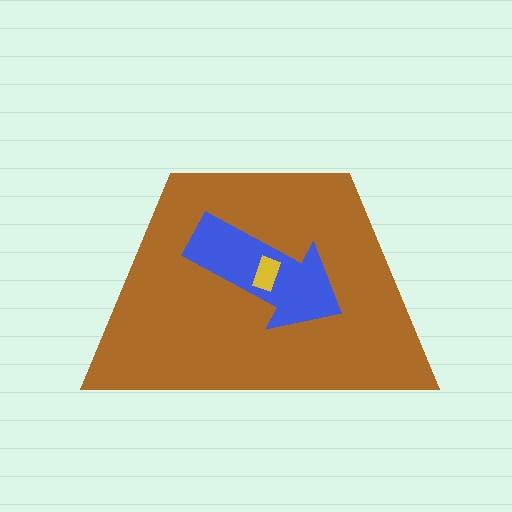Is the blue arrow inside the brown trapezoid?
Yes.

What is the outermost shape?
The brown trapezoid.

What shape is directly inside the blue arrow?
The yellow rectangle.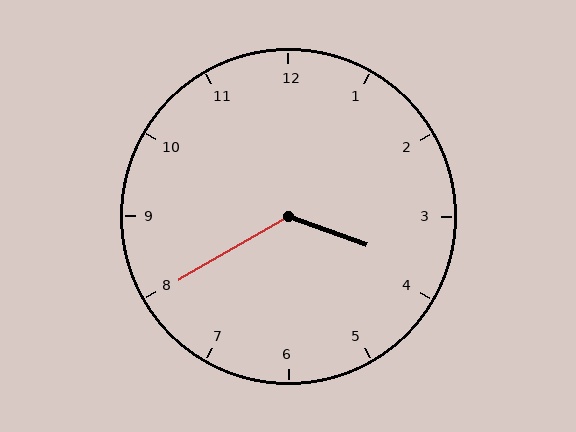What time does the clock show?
3:40.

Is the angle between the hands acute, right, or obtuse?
It is obtuse.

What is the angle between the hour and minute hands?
Approximately 130 degrees.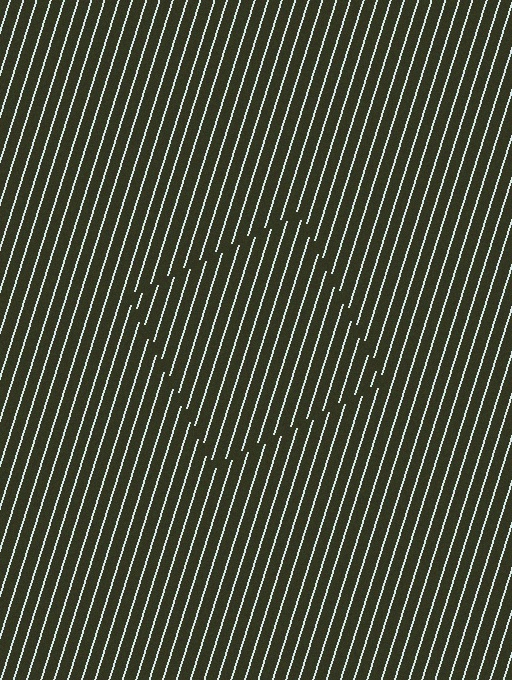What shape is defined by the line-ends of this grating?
An illusory square. The interior of the shape contains the same grating, shifted by half a period — the contour is defined by the phase discontinuity where line-ends from the inner and outer gratings abut.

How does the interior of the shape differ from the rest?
The interior of the shape contains the same grating, shifted by half a period — the contour is defined by the phase discontinuity where line-ends from the inner and outer gratings abut.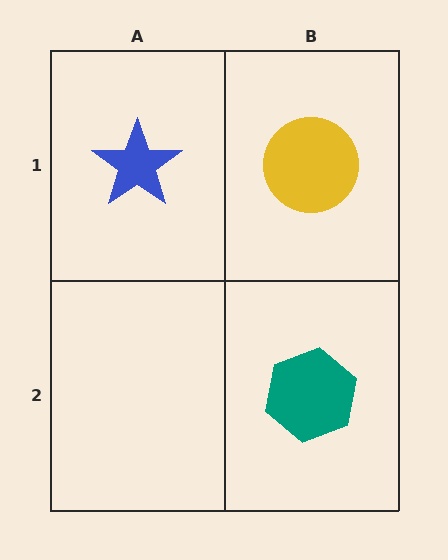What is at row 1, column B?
A yellow circle.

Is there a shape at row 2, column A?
No, that cell is empty.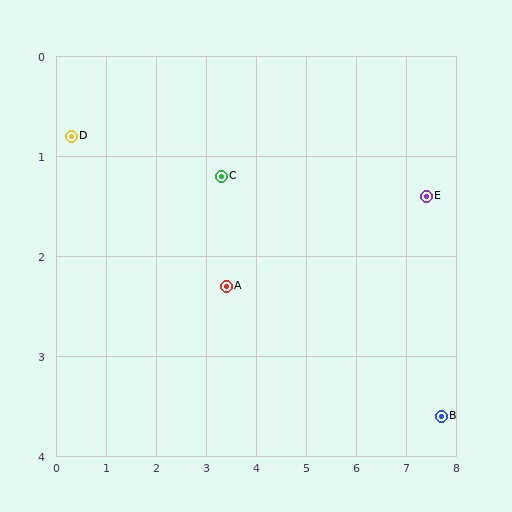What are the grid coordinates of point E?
Point E is at approximately (7.4, 1.4).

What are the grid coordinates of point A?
Point A is at approximately (3.4, 2.3).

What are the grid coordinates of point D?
Point D is at approximately (0.3, 0.8).